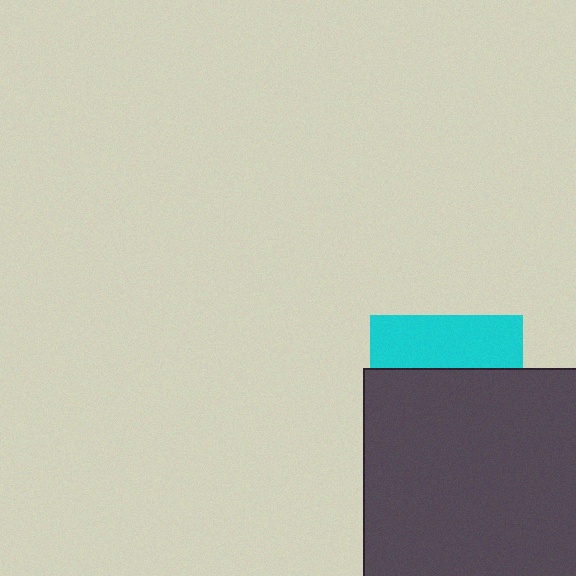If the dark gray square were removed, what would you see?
You would see the complete cyan square.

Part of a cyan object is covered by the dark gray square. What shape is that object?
It is a square.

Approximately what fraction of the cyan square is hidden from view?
Roughly 66% of the cyan square is hidden behind the dark gray square.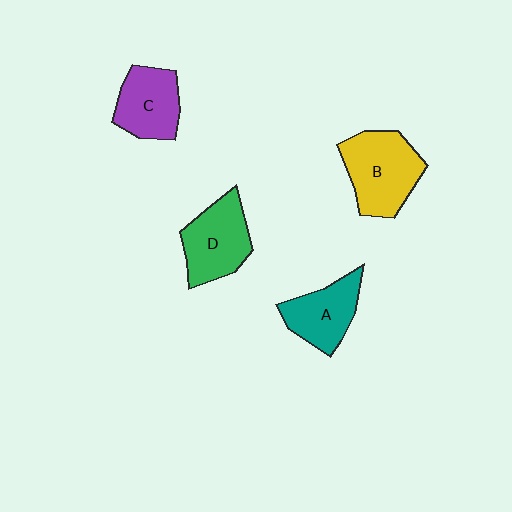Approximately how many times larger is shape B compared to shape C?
Approximately 1.3 times.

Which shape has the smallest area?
Shape A (teal).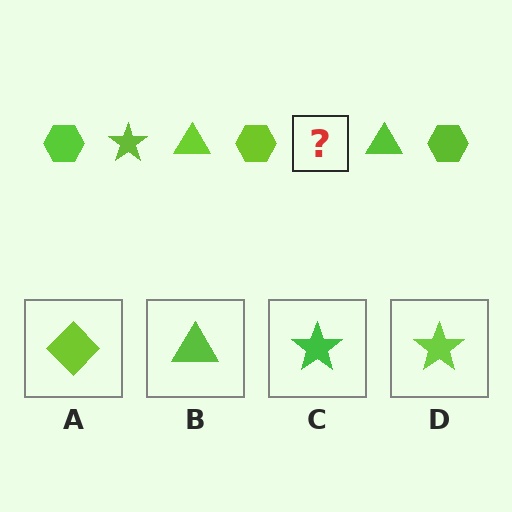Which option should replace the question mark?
Option D.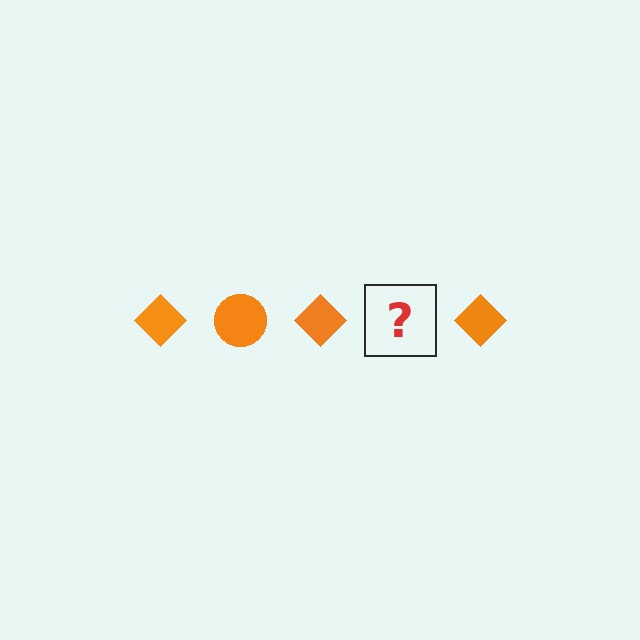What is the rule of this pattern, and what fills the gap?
The rule is that the pattern cycles through diamond, circle shapes in orange. The gap should be filled with an orange circle.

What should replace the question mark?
The question mark should be replaced with an orange circle.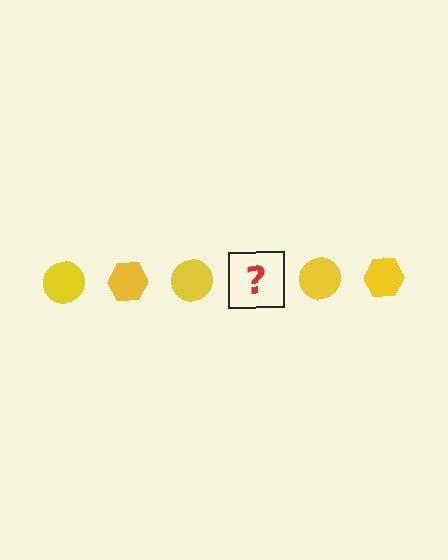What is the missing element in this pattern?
The missing element is a yellow hexagon.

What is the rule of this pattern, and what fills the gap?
The rule is that the pattern cycles through circle, hexagon shapes in yellow. The gap should be filled with a yellow hexagon.